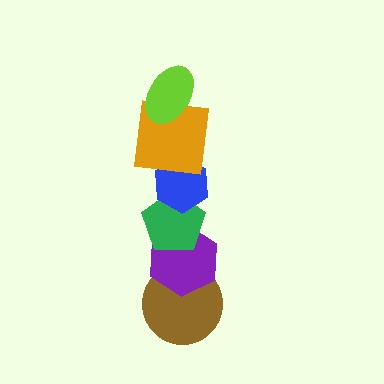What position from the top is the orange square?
The orange square is 2nd from the top.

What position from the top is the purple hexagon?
The purple hexagon is 5th from the top.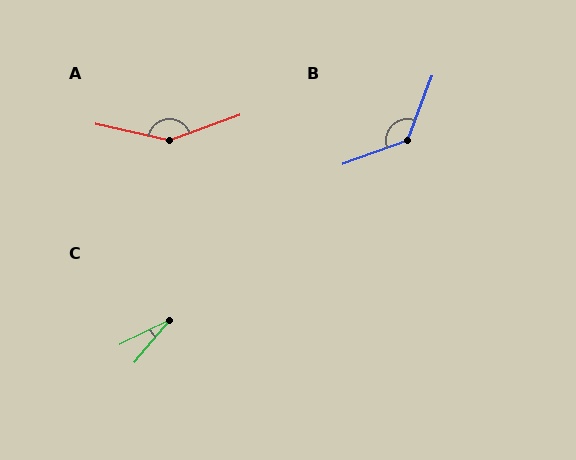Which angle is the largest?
A, at approximately 147 degrees.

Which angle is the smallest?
C, at approximately 24 degrees.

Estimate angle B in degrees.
Approximately 130 degrees.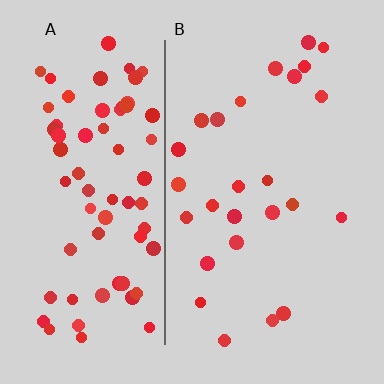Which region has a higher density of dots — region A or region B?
A (the left).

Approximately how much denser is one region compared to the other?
Approximately 2.9× — region A over region B.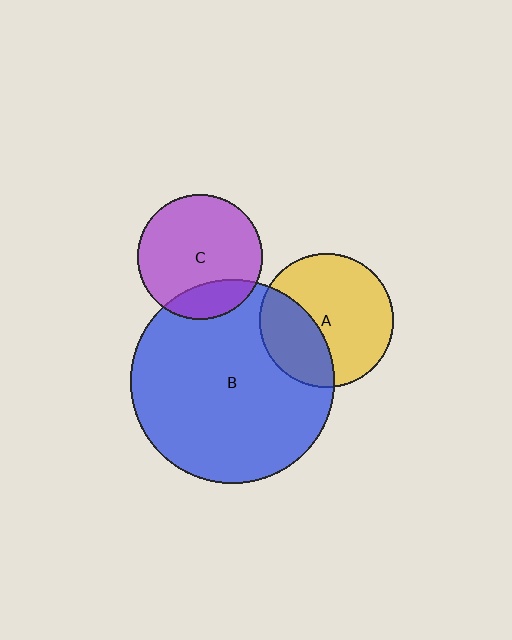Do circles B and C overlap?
Yes.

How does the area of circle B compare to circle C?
Approximately 2.7 times.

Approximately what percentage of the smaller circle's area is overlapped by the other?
Approximately 20%.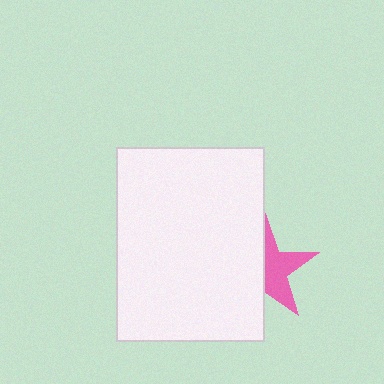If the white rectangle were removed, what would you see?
You would see the complete pink star.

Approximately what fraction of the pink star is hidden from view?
Roughly 51% of the pink star is hidden behind the white rectangle.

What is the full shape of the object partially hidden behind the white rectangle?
The partially hidden object is a pink star.